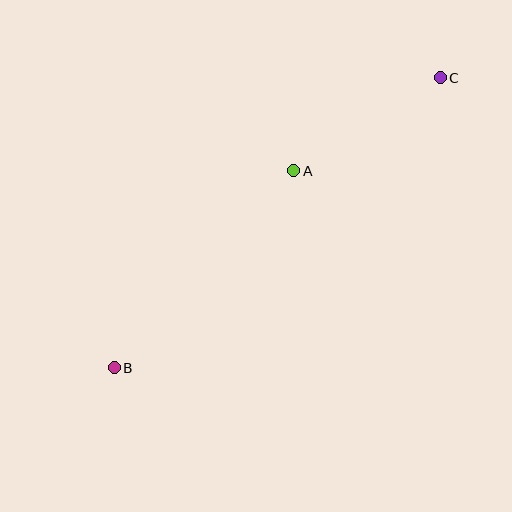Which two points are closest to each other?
Points A and C are closest to each other.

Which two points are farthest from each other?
Points B and C are farthest from each other.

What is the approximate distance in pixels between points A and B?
The distance between A and B is approximately 266 pixels.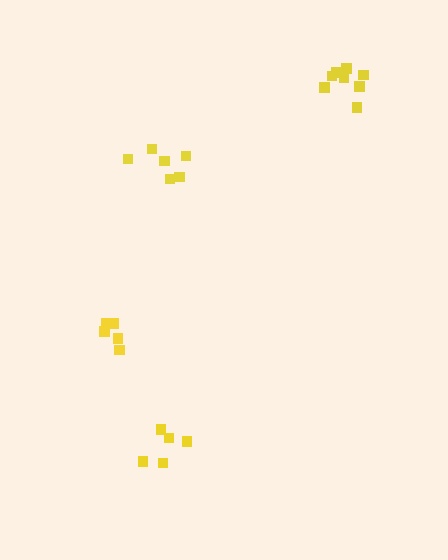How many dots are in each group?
Group 1: 5 dots, Group 2: 8 dots, Group 3: 5 dots, Group 4: 6 dots (24 total).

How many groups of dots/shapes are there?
There are 4 groups.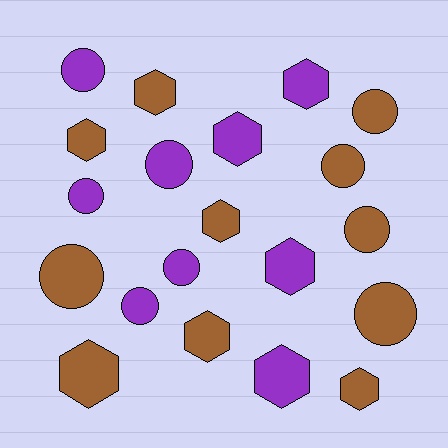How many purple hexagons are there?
There are 4 purple hexagons.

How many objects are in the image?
There are 20 objects.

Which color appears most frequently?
Brown, with 11 objects.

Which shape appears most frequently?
Circle, with 10 objects.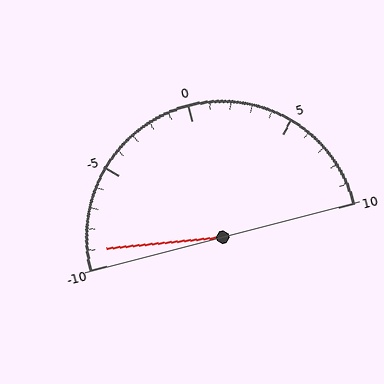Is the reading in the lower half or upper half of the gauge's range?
The reading is in the lower half of the range (-10 to 10).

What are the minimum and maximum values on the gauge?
The gauge ranges from -10 to 10.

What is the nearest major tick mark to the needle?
The nearest major tick mark is -10.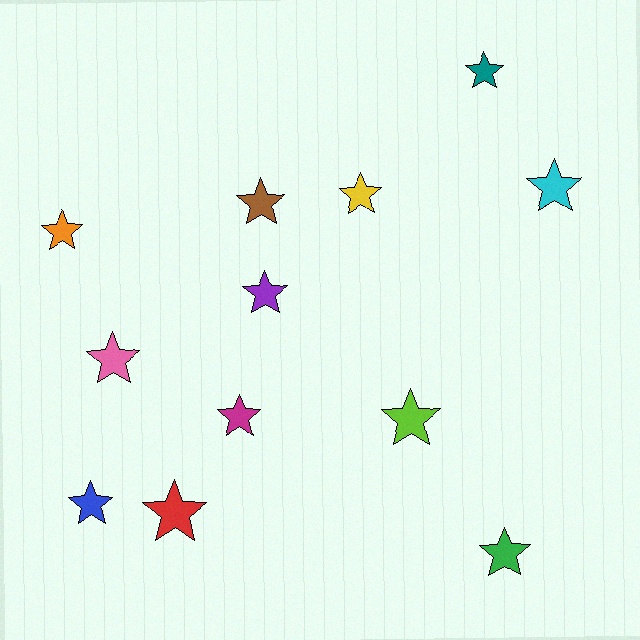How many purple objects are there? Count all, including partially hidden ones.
There is 1 purple object.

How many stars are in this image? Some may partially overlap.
There are 12 stars.